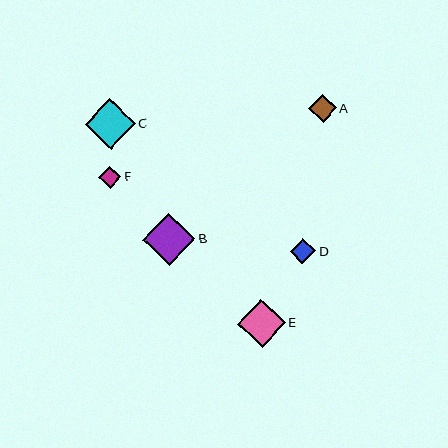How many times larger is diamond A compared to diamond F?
Diamond A is approximately 1.3 times the size of diamond F.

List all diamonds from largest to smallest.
From largest to smallest: B, C, E, A, D, F.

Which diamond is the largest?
Diamond B is the largest with a size of approximately 52 pixels.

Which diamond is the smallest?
Diamond F is the smallest with a size of approximately 22 pixels.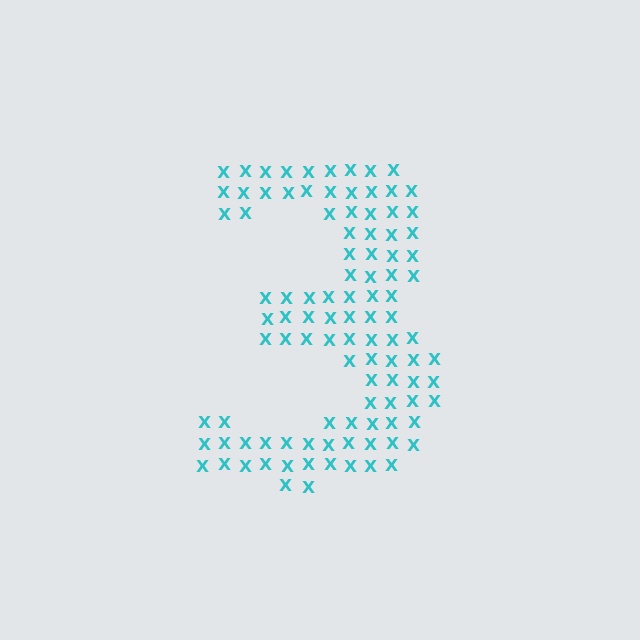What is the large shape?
The large shape is the digit 3.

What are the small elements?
The small elements are letter X's.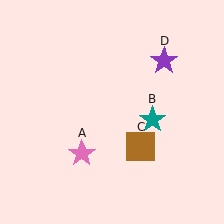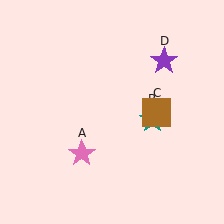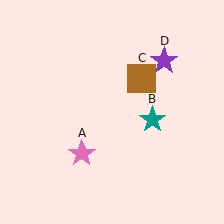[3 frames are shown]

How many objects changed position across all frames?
1 object changed position: brown square (object C).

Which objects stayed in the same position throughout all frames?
Pink star (object A) and teal star (object B) and purple star (object D) remained stationary.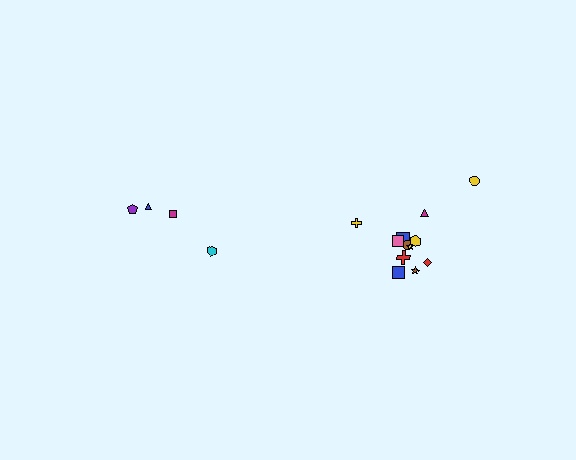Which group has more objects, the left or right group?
The right group.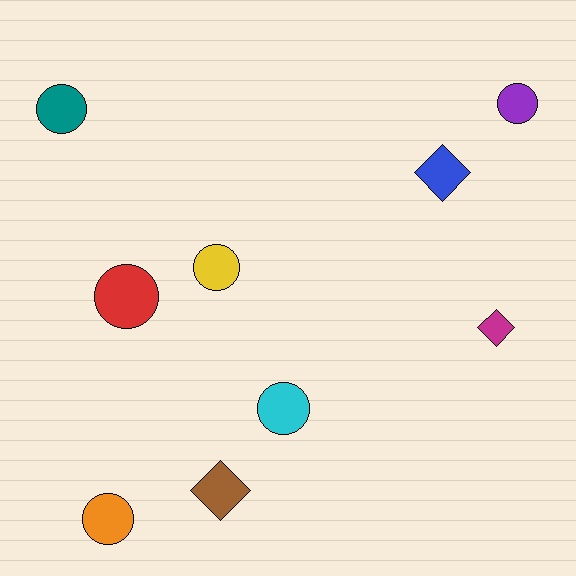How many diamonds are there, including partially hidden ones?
There are 3 diamonds.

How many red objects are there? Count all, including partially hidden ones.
There is 1 red object.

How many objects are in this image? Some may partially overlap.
There are 9 objects.